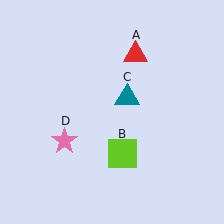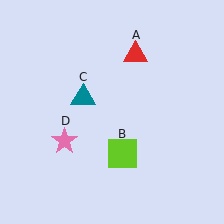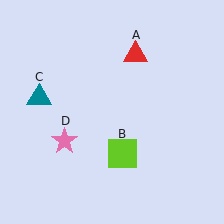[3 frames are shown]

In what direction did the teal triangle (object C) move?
The teal triangle (object C) moved left.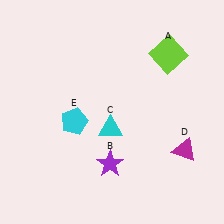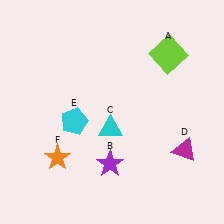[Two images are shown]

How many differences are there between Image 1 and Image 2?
There is 1 difference between the two images.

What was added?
An orange star (F) was added in Image 2.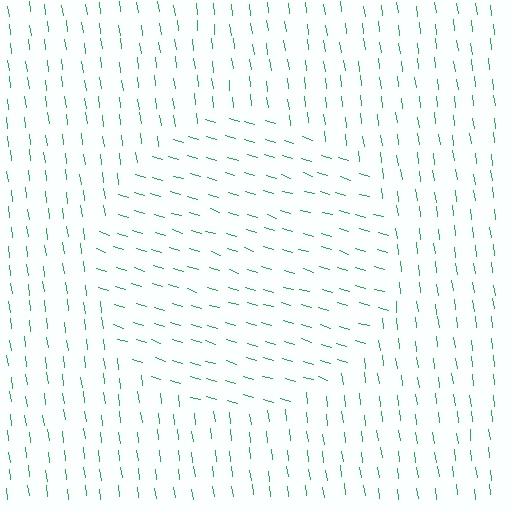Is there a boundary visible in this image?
Yes, there is a texture boundary formed by a change in line orientation.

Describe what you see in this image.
The image is filled with small green line segments. A circle region in the image has lines oriented differently from the surrounding lines, creating a visible texture boundary.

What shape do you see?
I see a circle.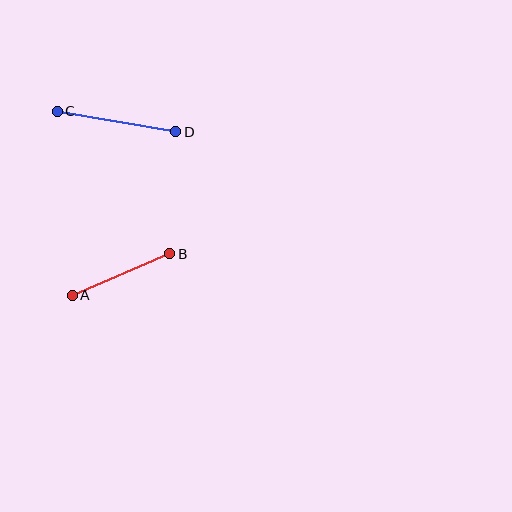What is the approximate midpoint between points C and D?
The midpoint is at approximately (116, 122) pixels.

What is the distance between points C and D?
The distance is approximately 120 pixels.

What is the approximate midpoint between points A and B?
The midpoint is at approximately (121, 275) pixels.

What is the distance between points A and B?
The distance is approximately 106 pixels.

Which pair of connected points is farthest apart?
Points C and D are farthest apart.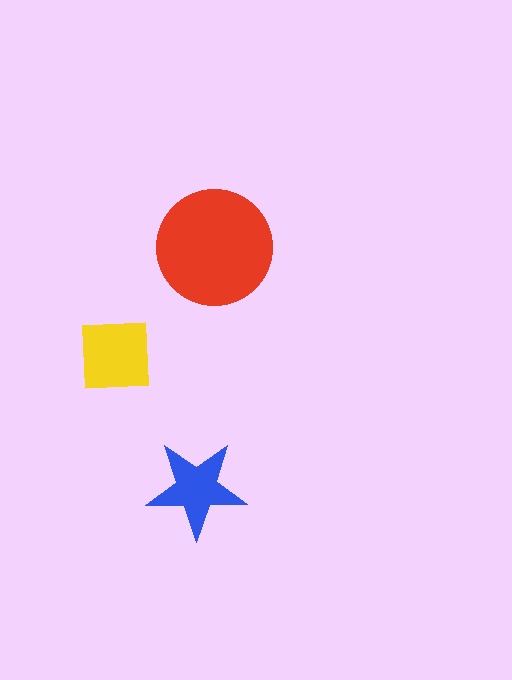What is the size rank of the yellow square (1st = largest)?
2nd.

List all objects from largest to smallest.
The red circle, the yellow square, the blue star.